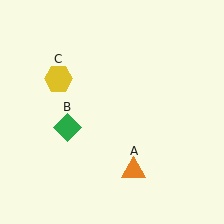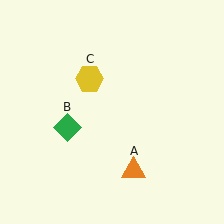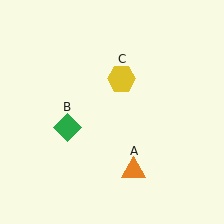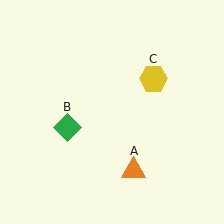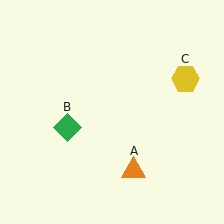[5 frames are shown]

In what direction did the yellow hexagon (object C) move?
The yellow hexagon (object C) moved right.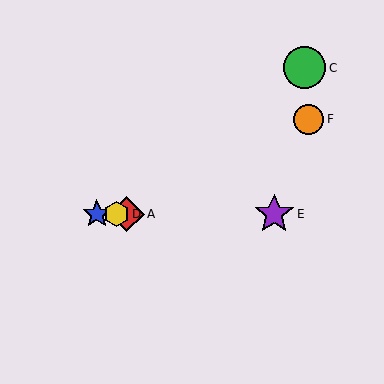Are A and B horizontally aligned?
Yes, both are at y≈214.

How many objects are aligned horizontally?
4 objects (A, B, D, E) are aligned horizontally.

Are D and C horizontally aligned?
No, D is at y≈214 and C is at y≈68.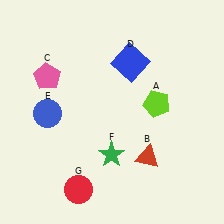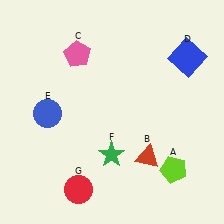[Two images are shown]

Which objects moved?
The objects that moved are: the lime pentagon (A), the pink pentagon (C), the blue square (D).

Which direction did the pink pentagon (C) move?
The pink pentagon (C) moved right.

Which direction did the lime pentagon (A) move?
The lime pentagon (A) moved down.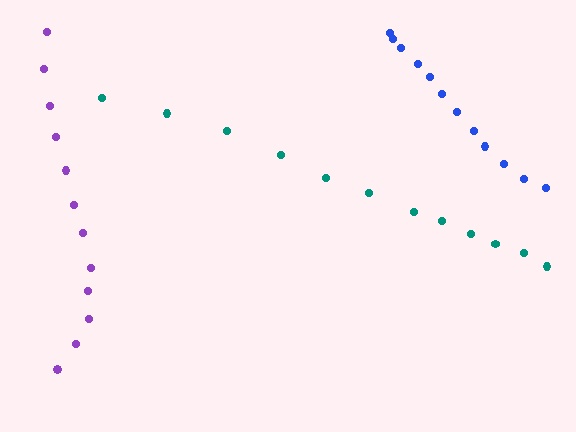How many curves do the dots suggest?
There are 3 distinct paths.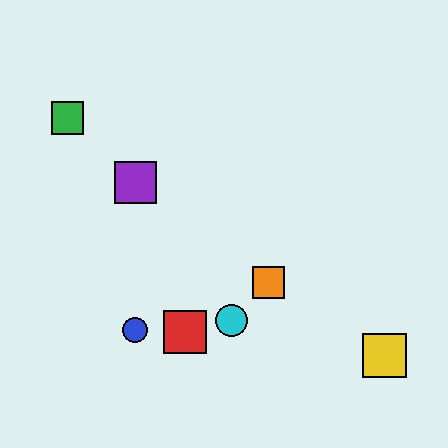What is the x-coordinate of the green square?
The green square is at x≈68.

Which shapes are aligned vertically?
The blue circle, the purple square are aligned vertically.